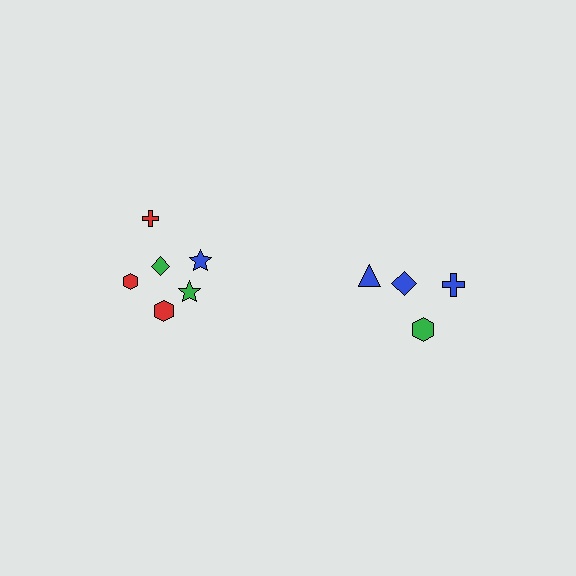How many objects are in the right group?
There are 4 objects.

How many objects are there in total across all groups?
There are 10 objects.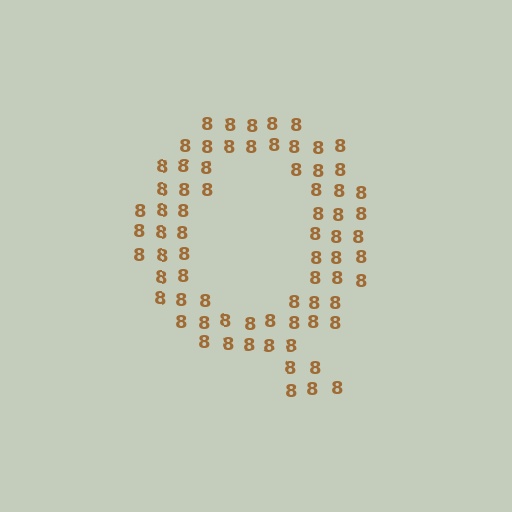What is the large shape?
The large shape is the letter Q.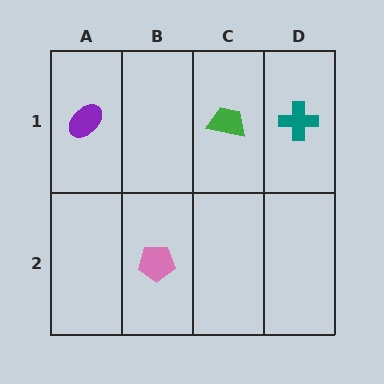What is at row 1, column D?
A teal cross.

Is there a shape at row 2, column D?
No, that cell is empty.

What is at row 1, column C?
A green trapezoid.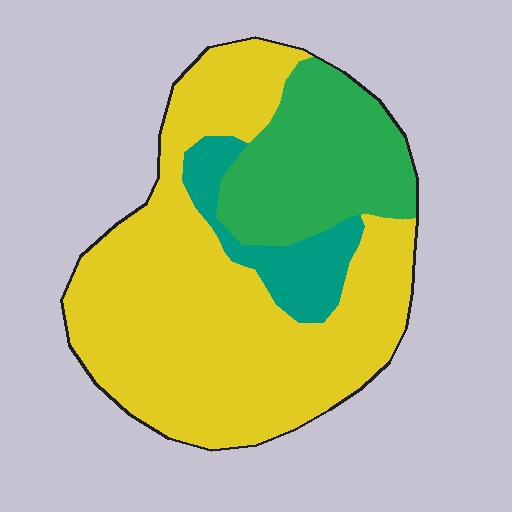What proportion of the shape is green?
Green covers around 25% of the shape.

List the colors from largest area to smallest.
From largest to smallest: yellow, green, teal.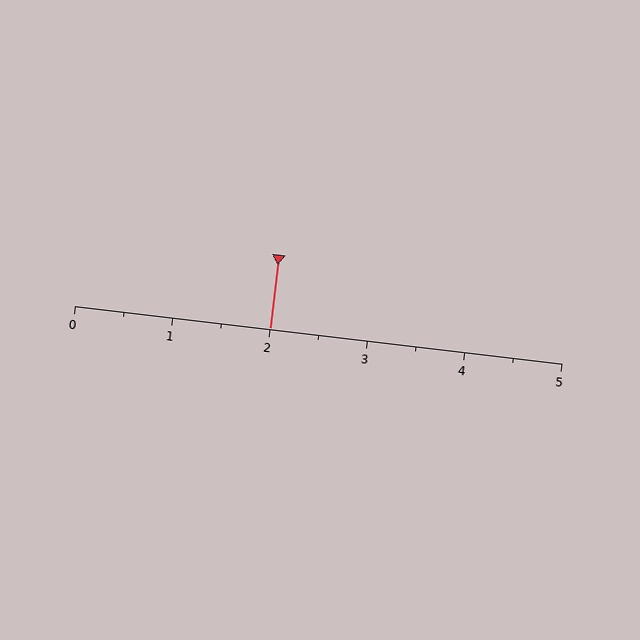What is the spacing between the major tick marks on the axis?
The major ticks are spaced 1 apart.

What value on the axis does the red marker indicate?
The marker indicates approximately 2.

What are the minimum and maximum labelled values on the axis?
The axis runs from 0 to 5.